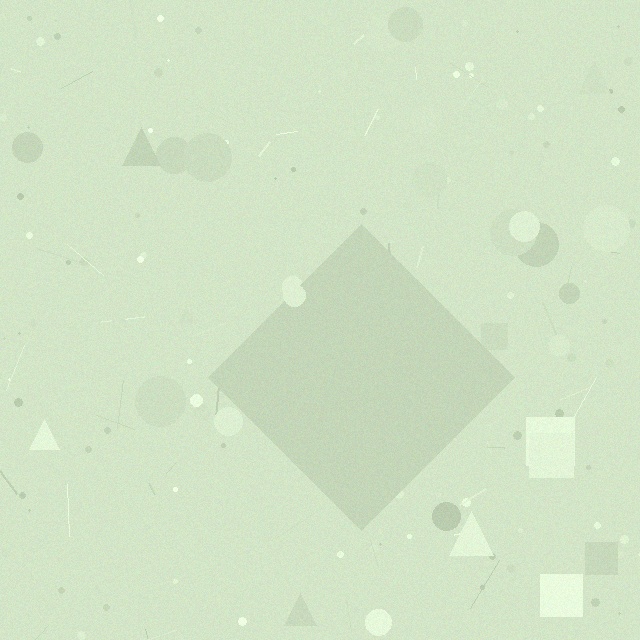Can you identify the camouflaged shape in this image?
The camouflaged shape is a diamond.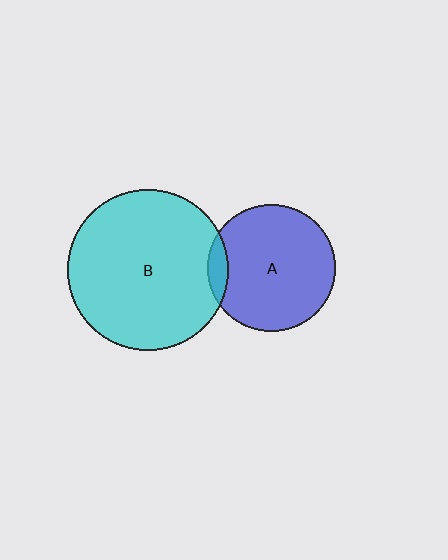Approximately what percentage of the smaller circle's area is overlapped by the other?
Approximately 10%.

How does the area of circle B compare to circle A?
Approximately 1.6 times.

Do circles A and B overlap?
Yes.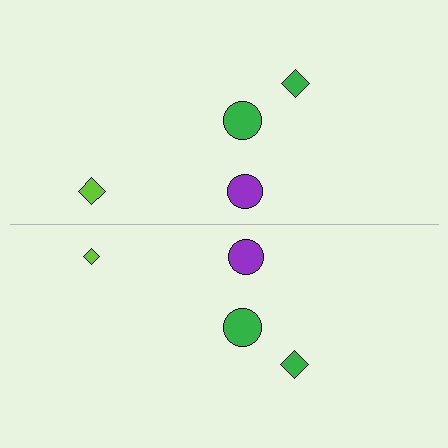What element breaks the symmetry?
The lime diamond on the bottom side has a different size than its mirror counterpart.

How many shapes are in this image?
There are 8 shapes in this image.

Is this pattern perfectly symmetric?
No, the pattern is not perfectly symmetric. The lime diamond on the bottom side has a different size than its mirror counterpart.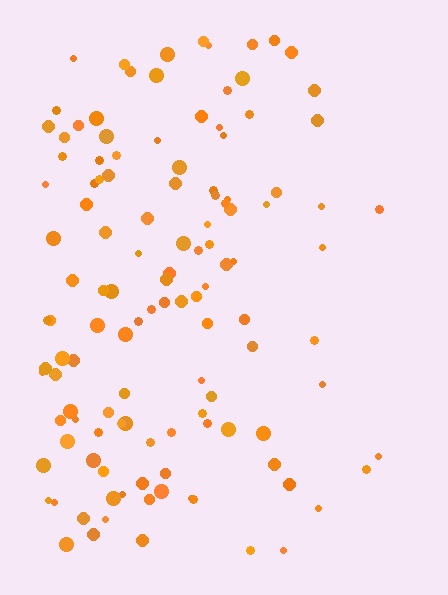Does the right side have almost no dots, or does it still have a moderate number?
Still a moderate number, just noticeably fewer than the left.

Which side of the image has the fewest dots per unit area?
The right.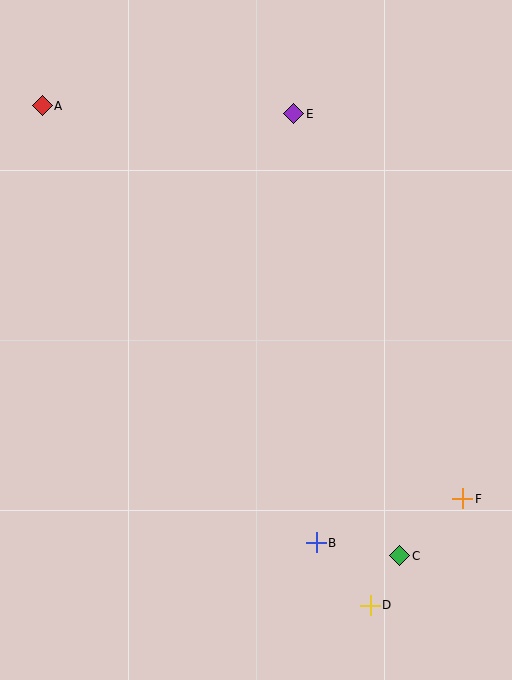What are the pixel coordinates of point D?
Point D is at (370, 605).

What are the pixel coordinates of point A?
Point A is at (42, 106).